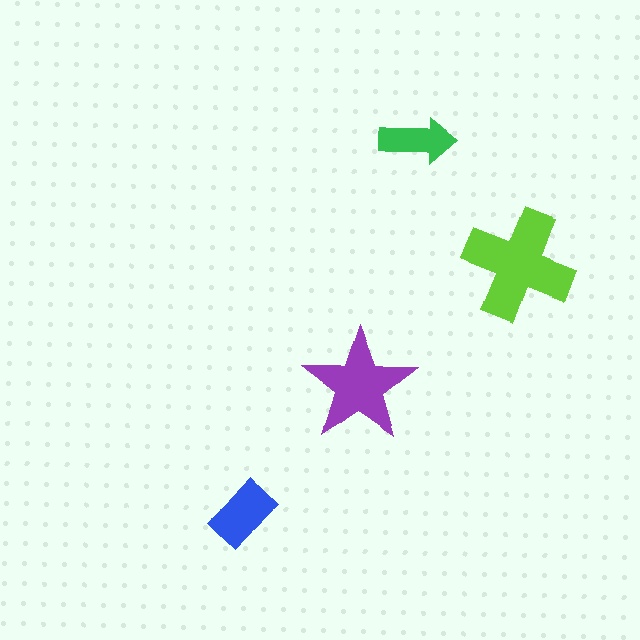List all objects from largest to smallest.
The lime cross, the purple star, the blue rectangle, the green arrow.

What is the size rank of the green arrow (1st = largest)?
4th.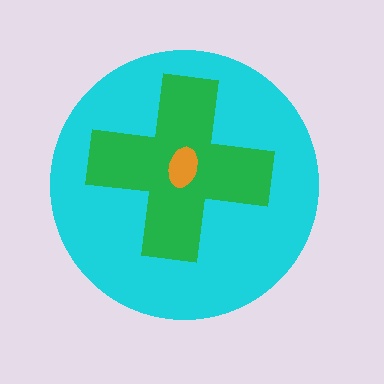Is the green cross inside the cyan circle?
Yes.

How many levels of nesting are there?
3.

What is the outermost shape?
The cyan circle.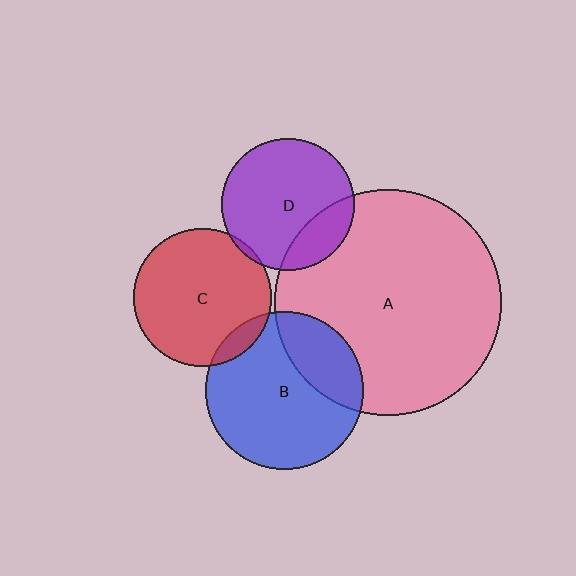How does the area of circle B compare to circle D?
Approximately 1.4 times.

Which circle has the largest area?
Circle A (pink).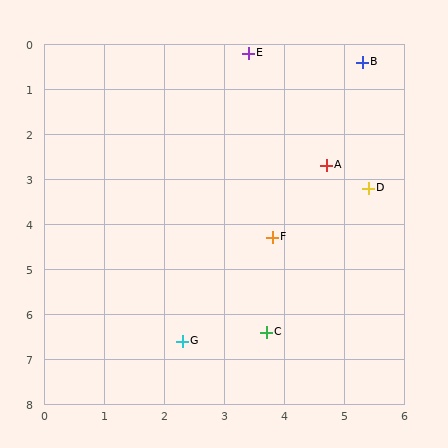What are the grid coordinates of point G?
Point G is at approximately (2.3, 6.6).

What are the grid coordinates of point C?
Point C is at approximately (3.7, 6.4).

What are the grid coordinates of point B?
Point B is at approximately (5.3, 0.4).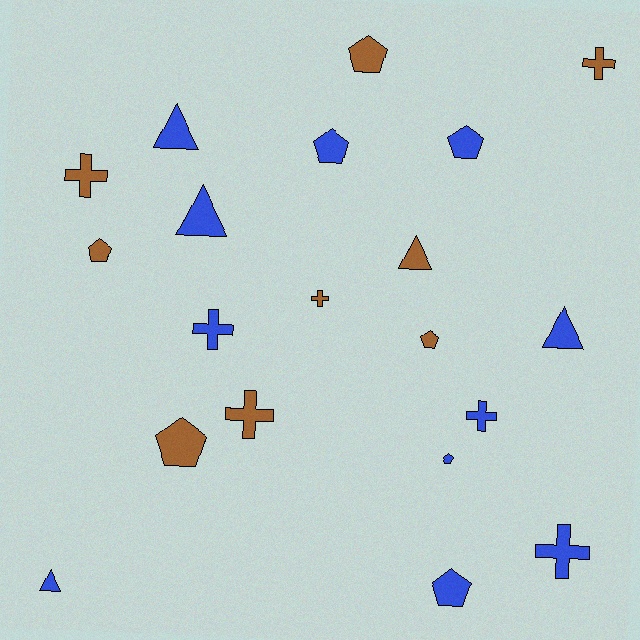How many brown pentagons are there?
There are 4 brown pentagons.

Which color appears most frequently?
Blue, with 11 objects.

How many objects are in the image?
There are 20 objects.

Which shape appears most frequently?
Pentagon, with 8 objects.